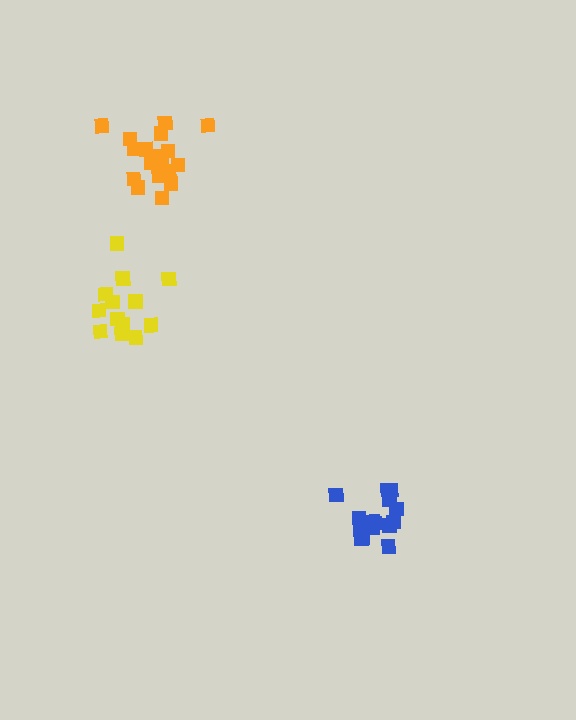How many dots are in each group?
Group 1: 18 dots, Group 2: 13 dots, Group 3: 15 dots (46 total).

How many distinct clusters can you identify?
There are 3 distinct clusters.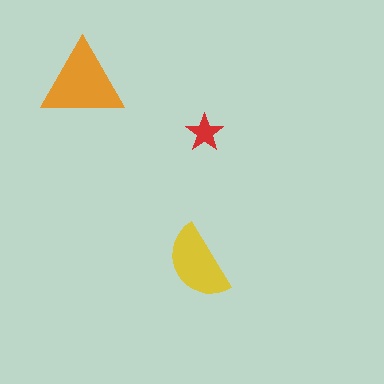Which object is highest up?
The orange triangle is topmost.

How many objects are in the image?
There are 3 objects in the image.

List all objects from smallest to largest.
The red star, the yellow semicircle, the orange triangle.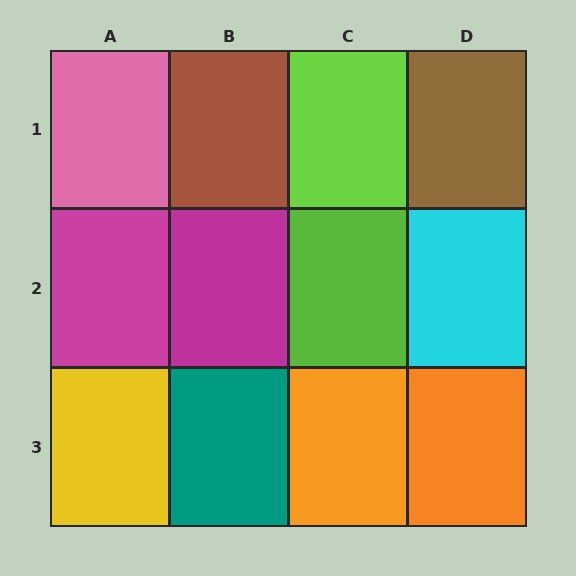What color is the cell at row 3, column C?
Orange.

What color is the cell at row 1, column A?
Pink.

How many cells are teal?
1 cell is teal.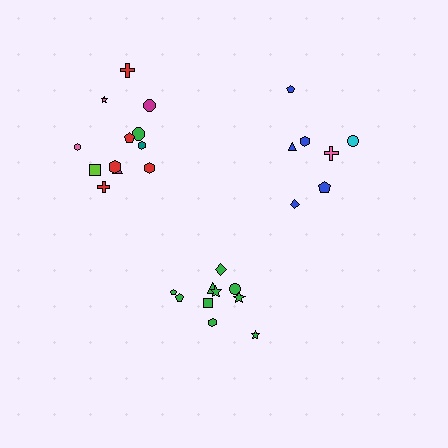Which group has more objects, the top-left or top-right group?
The top-left group.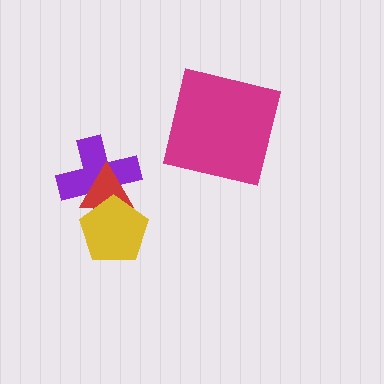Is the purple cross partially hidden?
Yes, it is partially covered by another shape.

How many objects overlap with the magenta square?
0 objects overlap with the magenta square.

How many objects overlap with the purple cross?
2 objects overlap with the purple cross.